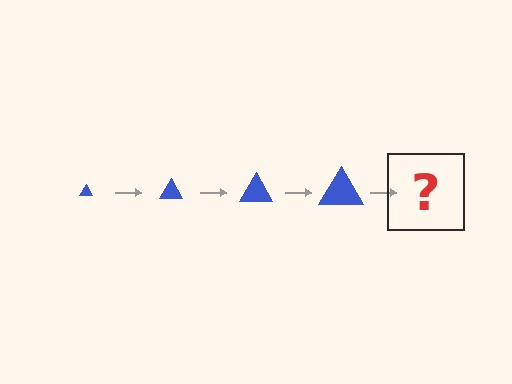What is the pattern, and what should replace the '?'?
The pattern is that the triangle gets progressively larger each step. The '?' should be a blue triangle, larger than the previous one.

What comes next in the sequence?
The next element should be a blue triangle, larger than the previous one.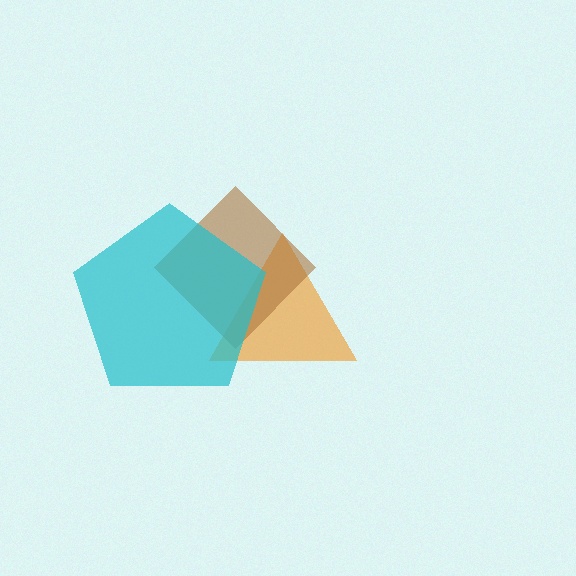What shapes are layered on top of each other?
The layered shapes are: an orange triangle, a brown diamond, a cyan pentagon.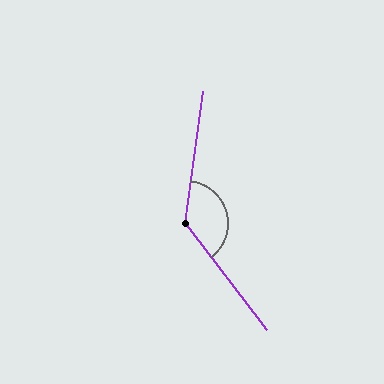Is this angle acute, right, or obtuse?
It is obtuse.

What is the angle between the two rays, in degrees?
Approximately 135 degrees.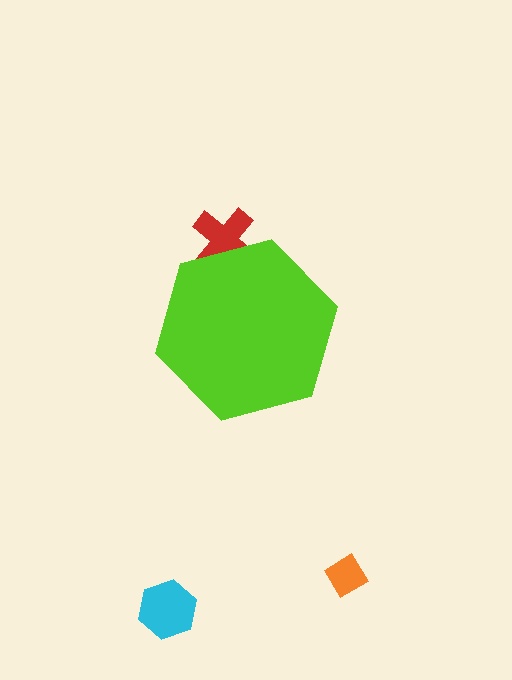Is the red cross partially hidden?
Yes, the red cross is partially hidden behind the lime hexagon.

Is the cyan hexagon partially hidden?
No, the cyan hexagon is fully visible.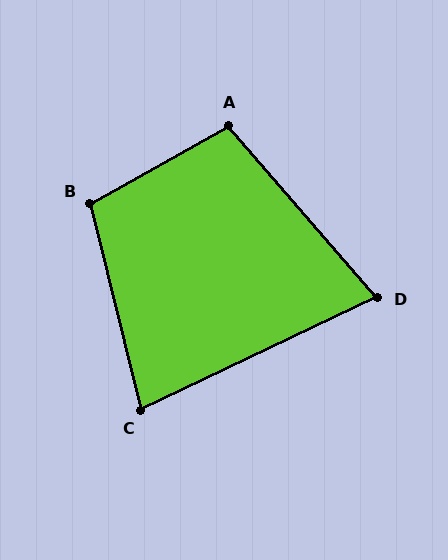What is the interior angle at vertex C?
Approximately 78 degrees (acute).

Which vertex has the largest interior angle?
B, at approximately 105 degrees.